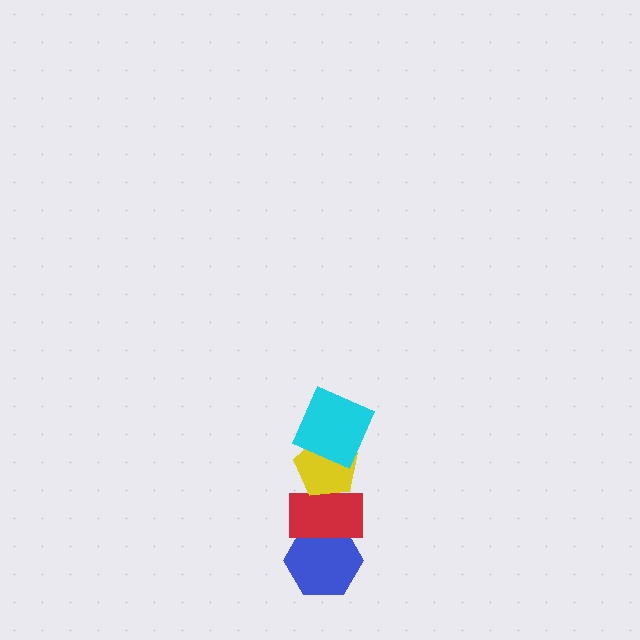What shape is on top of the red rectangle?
The yellow pentagon is on top of the red rectangle.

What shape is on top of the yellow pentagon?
The cyan square is on top of the yellow pentagon.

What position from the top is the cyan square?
The cyan square is 1st from the top.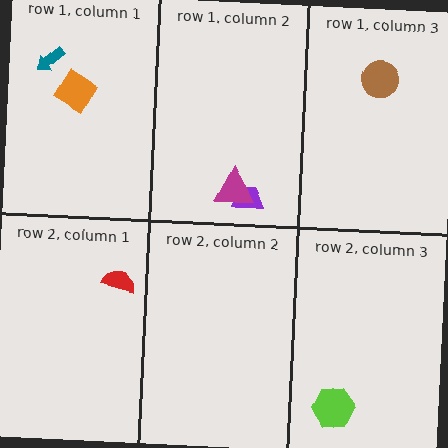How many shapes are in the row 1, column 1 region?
2.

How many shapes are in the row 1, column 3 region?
1.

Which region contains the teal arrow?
The row 1, column 1 region.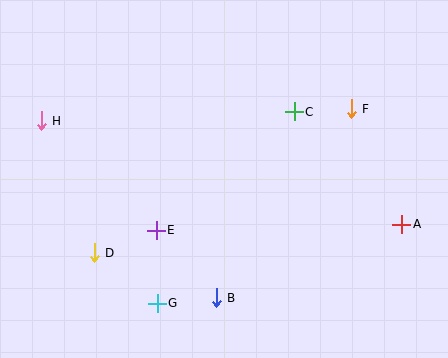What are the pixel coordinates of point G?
Point G is at (157, 303).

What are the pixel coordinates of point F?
Point F is at (351, 109).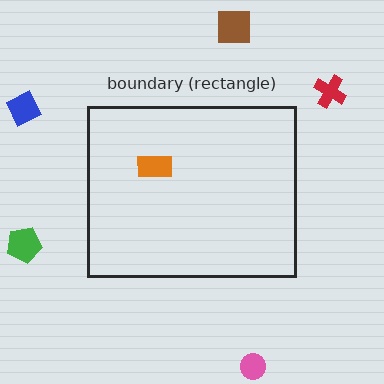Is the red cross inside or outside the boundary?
Outside.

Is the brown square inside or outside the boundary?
Outside.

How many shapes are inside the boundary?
1 inside, 5 outside.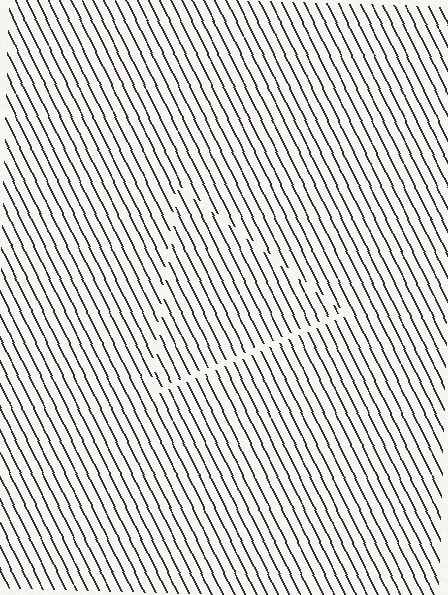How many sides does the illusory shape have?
3 sides — the line-ends trace a triangle.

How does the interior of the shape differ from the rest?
The interior of the shape contains the same grating, shifted by half a period — the contour is defined by the phase discontinuity where line-ends from the inner and outer gratings abut.